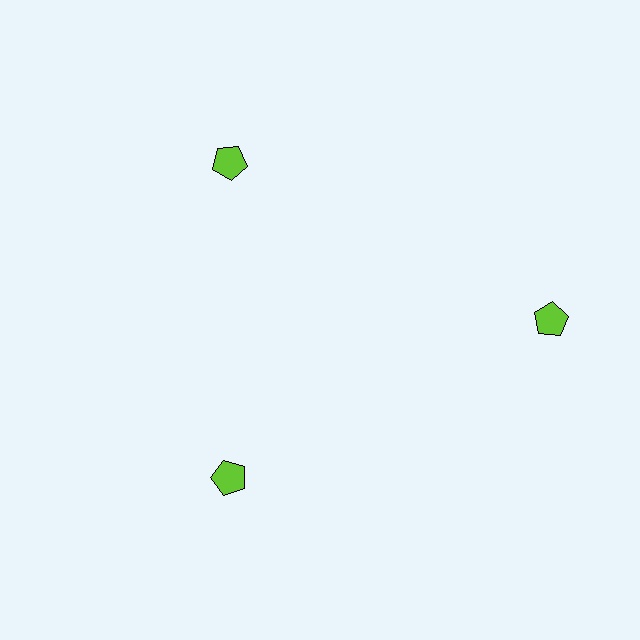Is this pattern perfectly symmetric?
No. The 3 lime pentagons are arranged in a ring, but one element near the 3 o'clock position is pushed outward from the center, breaking the 3-fold rotational symmetry.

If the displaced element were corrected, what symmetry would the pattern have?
It would have 3-fold rotational symmetry — the pattern would map onto itself every 120 degrees.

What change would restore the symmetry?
The symmetry would be restored by moving it inward, back onto the ring so that all 3 pentagons sit at equal angles and equal distance from the center.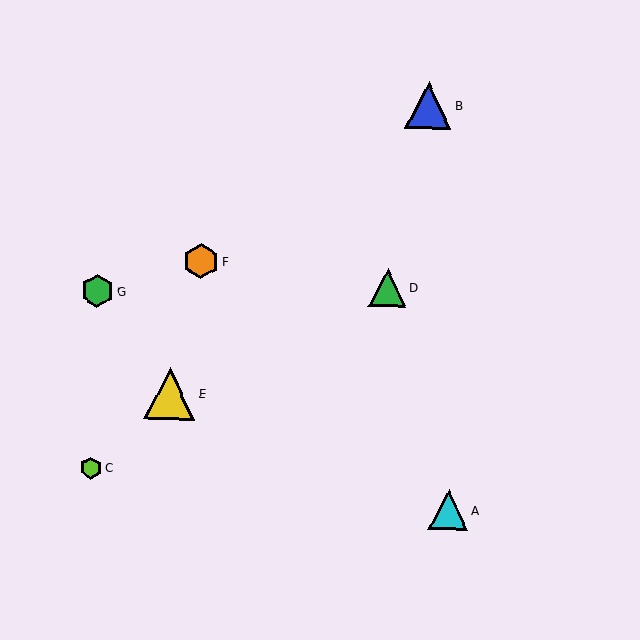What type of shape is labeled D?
Shape D is a green triangle.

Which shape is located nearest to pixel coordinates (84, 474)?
The lime hexagon (labeled C) at (91, 468) is nearest to that location.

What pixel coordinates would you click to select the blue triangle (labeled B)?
Click at (429, 105) to select the blue triangle B.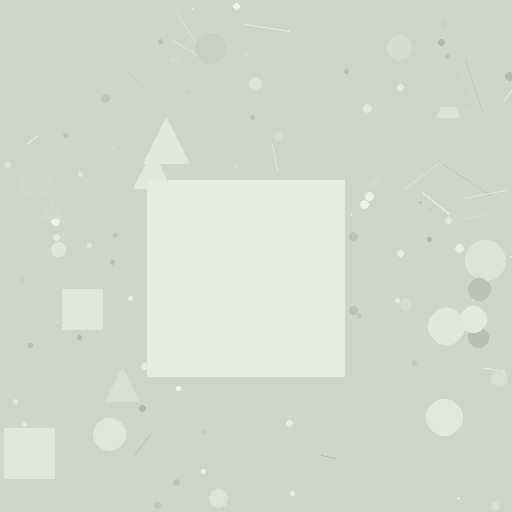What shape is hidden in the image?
A square is hidden in the image.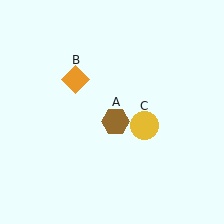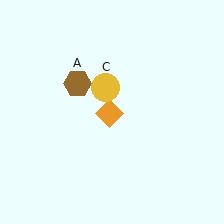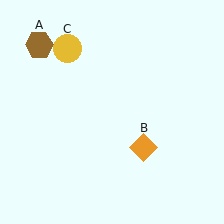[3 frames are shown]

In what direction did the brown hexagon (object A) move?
The brown hexagon (object A) moved up and to the left.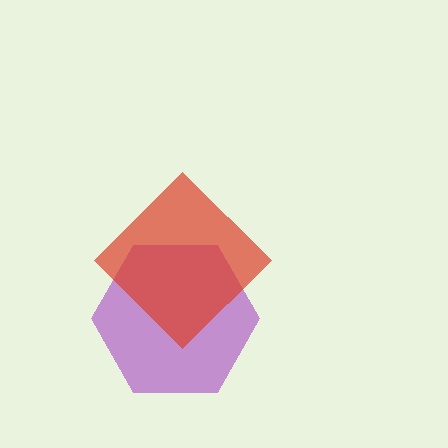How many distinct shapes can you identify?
There are 2 distinct shapes: a purple hexagon, a red diamond.